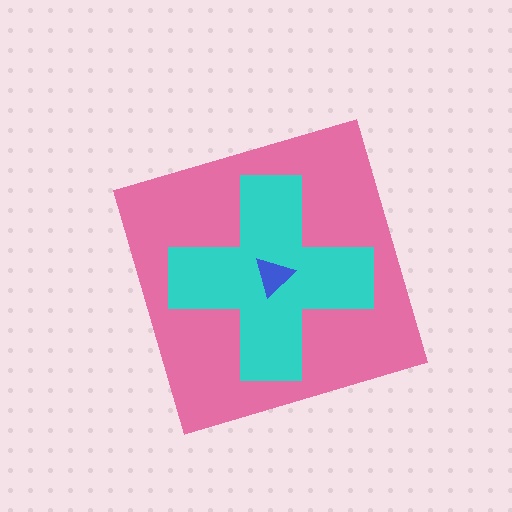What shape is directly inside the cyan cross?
The blue triangle.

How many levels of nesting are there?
3.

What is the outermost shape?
The pink diamond.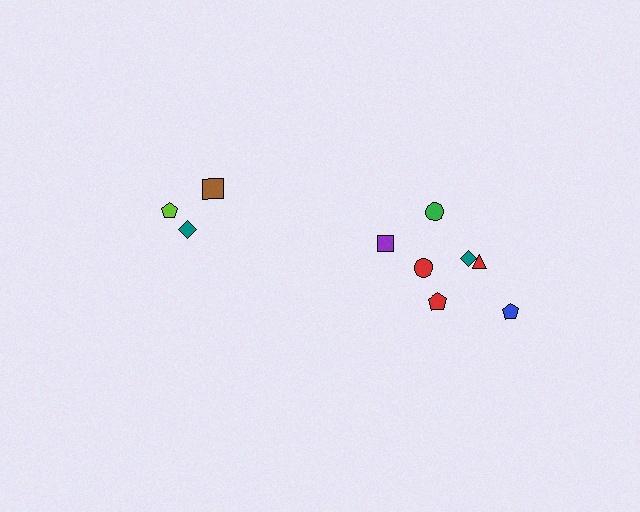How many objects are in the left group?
There are 3 objects.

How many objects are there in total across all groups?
There are 10 objects.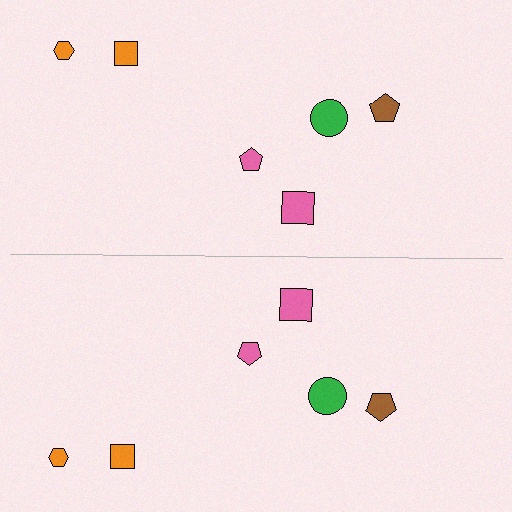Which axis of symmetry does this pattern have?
The pattern has a horizontal axis of symmetry running through the center of the image.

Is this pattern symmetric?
Yes, this pattern has bilateral (reflection) symmetry.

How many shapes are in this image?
There are 12 shapes in this image.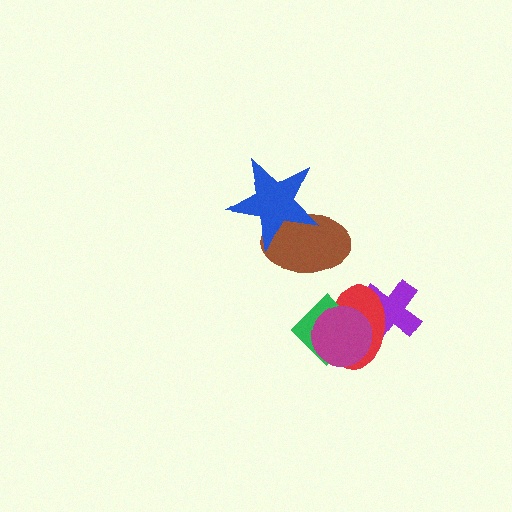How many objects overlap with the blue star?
1 object overlaps with the blue star.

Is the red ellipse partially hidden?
Yes, it is partially covered by another shape.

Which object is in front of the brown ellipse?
The blue star is in front of the brown ellipse.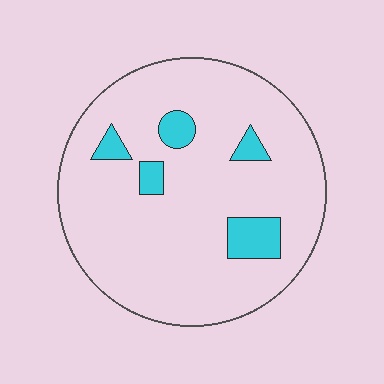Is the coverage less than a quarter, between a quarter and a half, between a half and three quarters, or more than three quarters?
Less than a quarter.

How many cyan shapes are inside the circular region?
5.